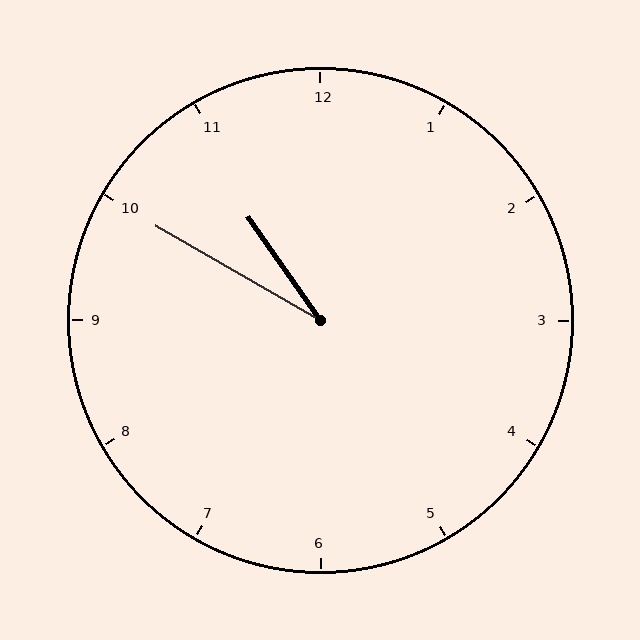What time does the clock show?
10:50.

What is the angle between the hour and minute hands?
Approximately 25 degrees.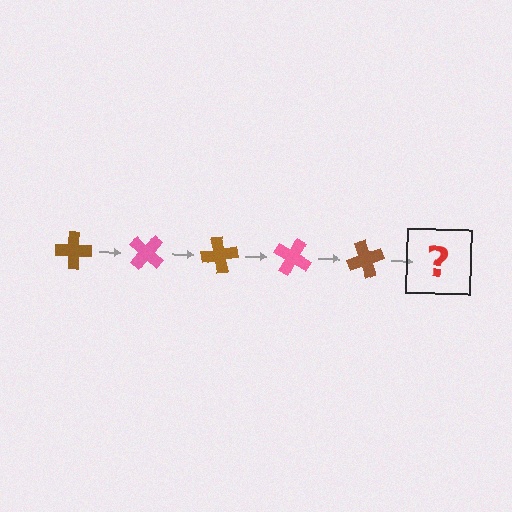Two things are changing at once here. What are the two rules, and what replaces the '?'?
The two rules are that it rotates 40 degrees each step and the color cycles through brown and pink. The '?' should be a pink cross, rotated 200 degrees from the start.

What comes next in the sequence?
The next element should be a pink cross, rotated 200 degrees from the start.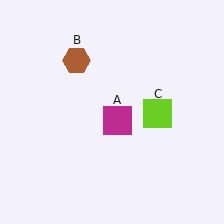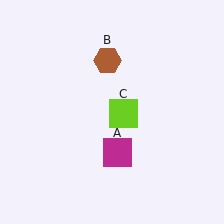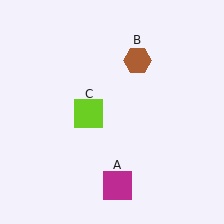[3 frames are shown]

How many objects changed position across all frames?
3 objects changed position: magenta square (object A), brown hexagon (object B), lime square (object C).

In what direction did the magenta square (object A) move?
The magenta square (object A) moved down.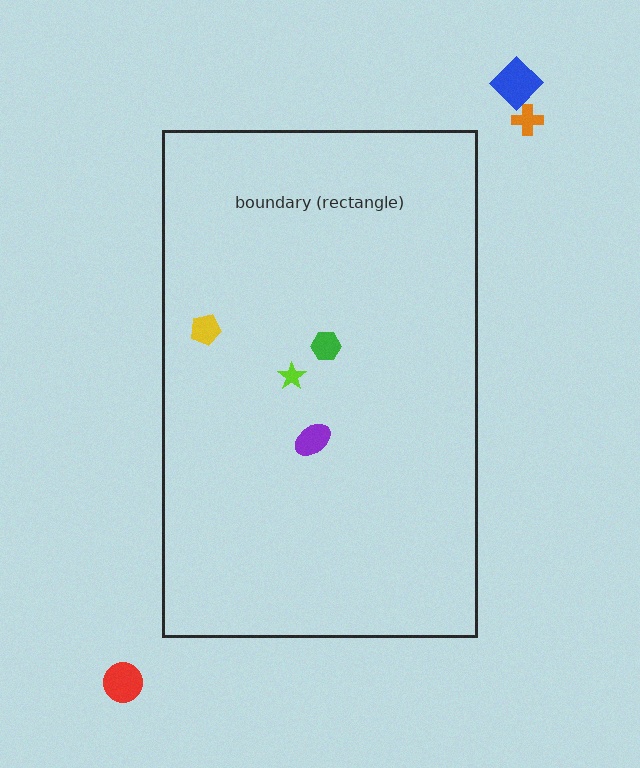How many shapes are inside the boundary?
4 inside, 3 outside.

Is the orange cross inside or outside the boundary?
Outside.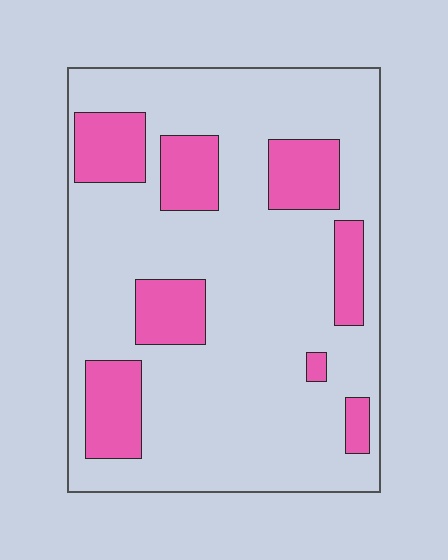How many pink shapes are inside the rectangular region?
8.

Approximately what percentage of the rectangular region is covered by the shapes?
Approximately 25%.